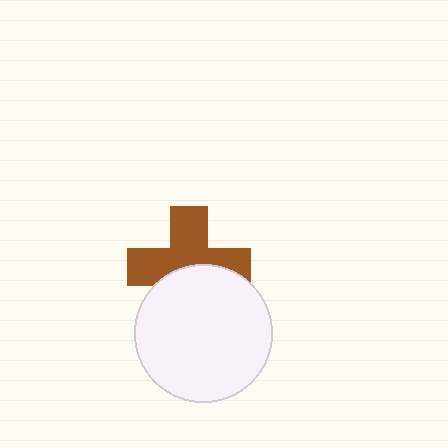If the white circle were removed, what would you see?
You would see the complete brown cross.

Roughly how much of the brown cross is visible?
About half of it is visible (roughly 60%).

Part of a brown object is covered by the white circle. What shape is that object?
It is a cross.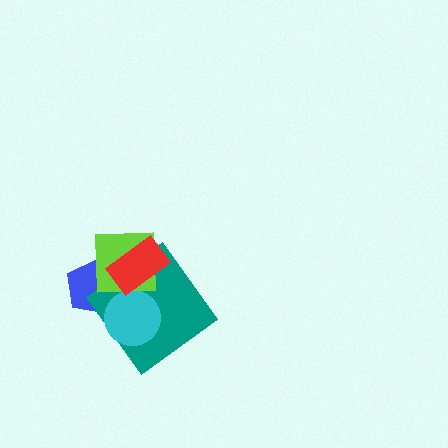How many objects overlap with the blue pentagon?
4 objects overlap with the blue pentagon.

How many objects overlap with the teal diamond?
4 objects overlap with the teal diamond.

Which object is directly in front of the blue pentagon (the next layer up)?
The teal diamond is directly in front of the blue pentagon.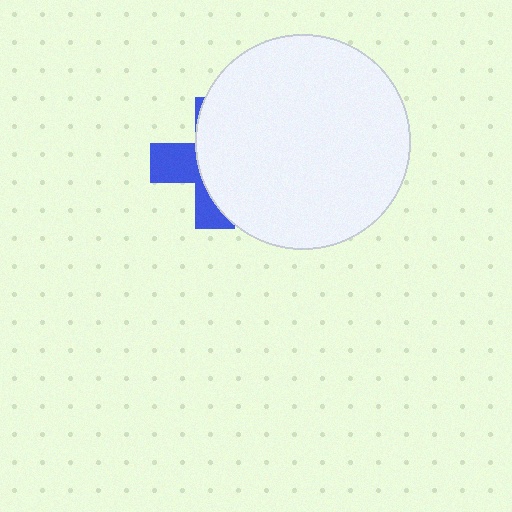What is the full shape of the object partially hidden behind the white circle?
The partially hidden object is a blue cross.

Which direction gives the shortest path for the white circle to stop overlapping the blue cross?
Moving right gives the shortest separation.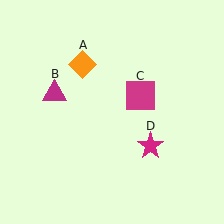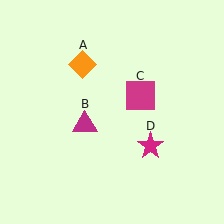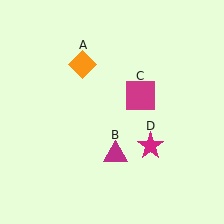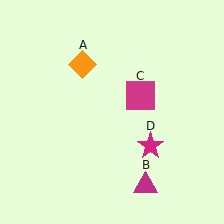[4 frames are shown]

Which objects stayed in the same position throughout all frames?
Orange diamond (object A) and magenta square (object C) and magenta star (object D) remained stationary.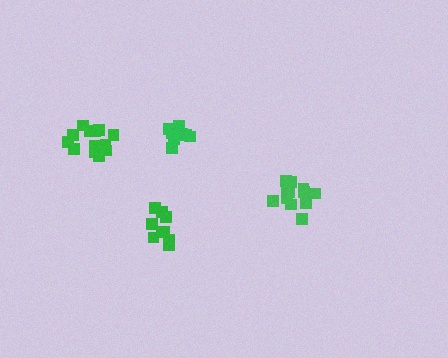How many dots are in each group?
Group 1: 14 dots, Group 2: 12 dots, Group 3: 12 dots, Group 4: 9 dots (47 total).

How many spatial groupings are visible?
There are 4 spatial groupings.